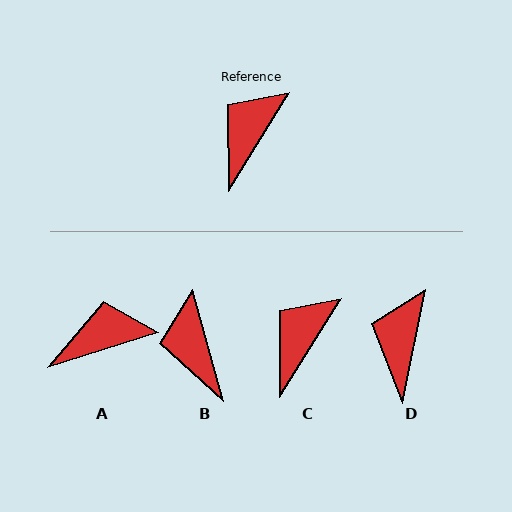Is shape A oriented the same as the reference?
No, it is off by about 40 degrees.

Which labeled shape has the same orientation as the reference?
C.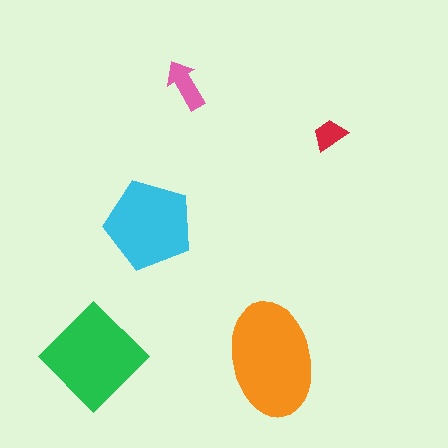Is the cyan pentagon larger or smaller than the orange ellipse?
Smaller.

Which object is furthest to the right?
The red trapezoid is rightmost.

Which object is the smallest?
The red trapezoid.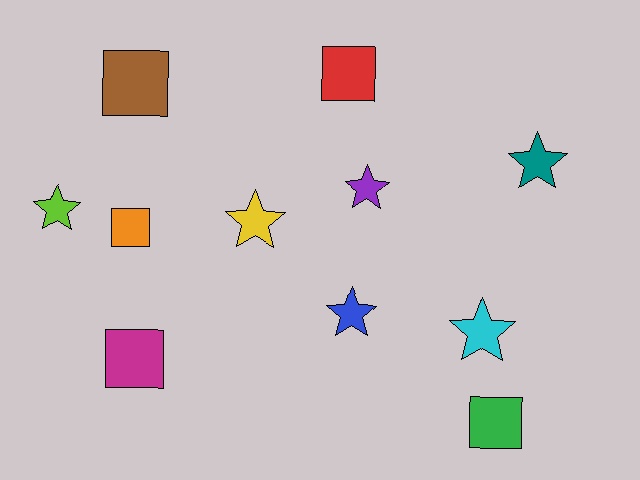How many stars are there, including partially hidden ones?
There are 6 stars.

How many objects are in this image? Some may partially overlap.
There are 11 objects.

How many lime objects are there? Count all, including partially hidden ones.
There is 1 lime object.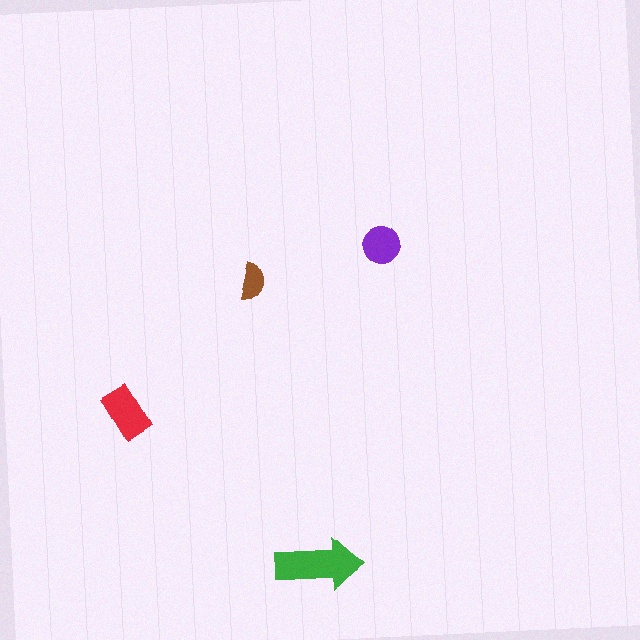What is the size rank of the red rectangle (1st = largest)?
2nd.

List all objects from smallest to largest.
The brown semicircle, the purple circle, the red rectangle, the green arrow.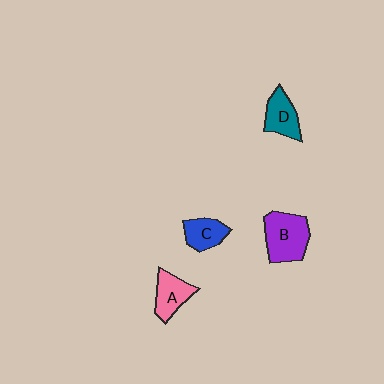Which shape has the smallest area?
Shape C (blue).